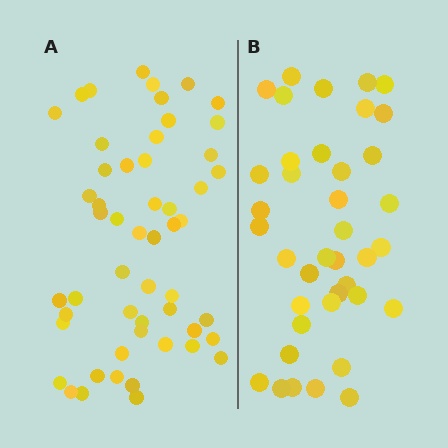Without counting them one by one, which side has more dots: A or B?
Region A (the left region) has more dots.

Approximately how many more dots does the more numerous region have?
Region A has approximately 15 more dots than region B.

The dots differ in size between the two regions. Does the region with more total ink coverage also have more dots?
No. Region B has more total ink coverage because its dots are larger, but region A actually contains more individual dots. Total area can be misleading — the number of items is what matters here.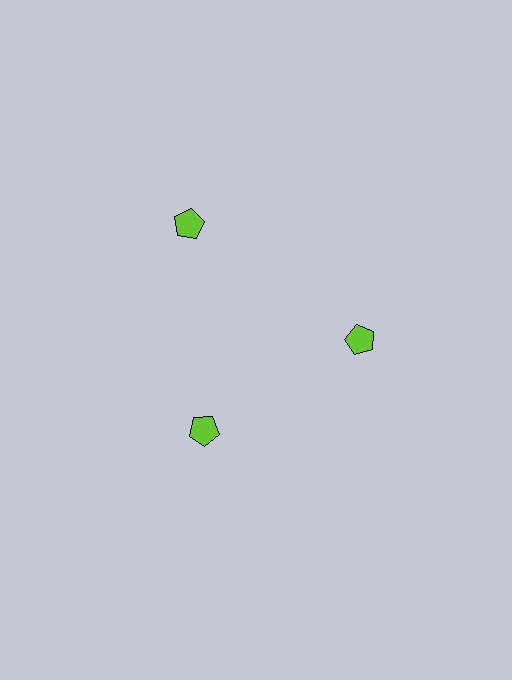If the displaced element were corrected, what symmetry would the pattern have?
It would have 3-fold rotational symmetry — the pattern would map onto itself every 120 degrees.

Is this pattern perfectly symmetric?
No. The 3 lime pentagons are arranged in a ring, but one element near the 11 o'clock position is pushed outward from the center, breaking the 3-fold rotational symmetry.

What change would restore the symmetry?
The symmetry would be restored by moving it inward, back onto the ring so that all 3 pentagons sit at equal angles and equal distance from the center.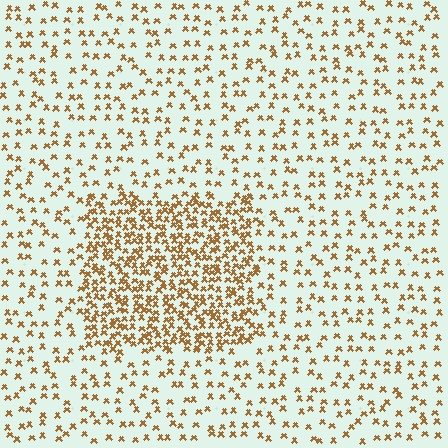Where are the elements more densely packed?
The elements are more densely packed inside the rectangle boundary.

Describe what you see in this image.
The image contains small brown elements arranged at two different densities. A rectangle-shaped region is visible where the elements are more densely packed than the surrounding area.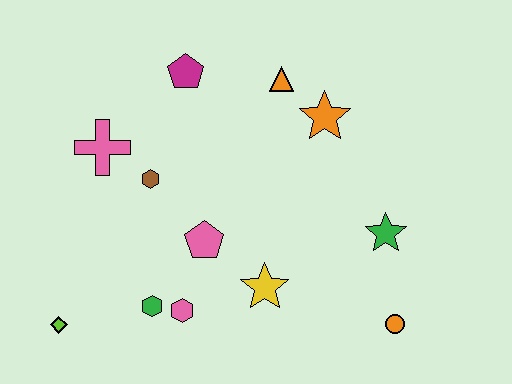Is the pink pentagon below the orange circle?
No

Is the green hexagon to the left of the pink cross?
No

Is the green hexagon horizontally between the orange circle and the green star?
No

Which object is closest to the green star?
The orange circle is closest to the green star.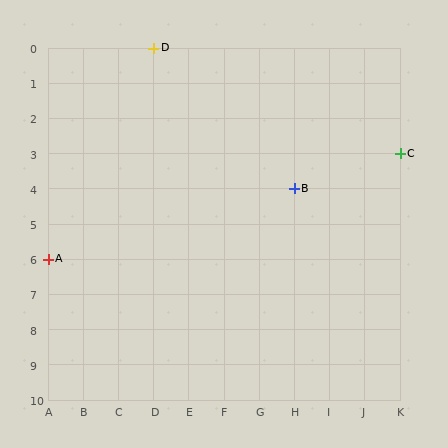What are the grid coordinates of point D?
Point D is at grid coordinates (D, 0).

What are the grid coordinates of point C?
Point C is at grid coordinates (K, 3).